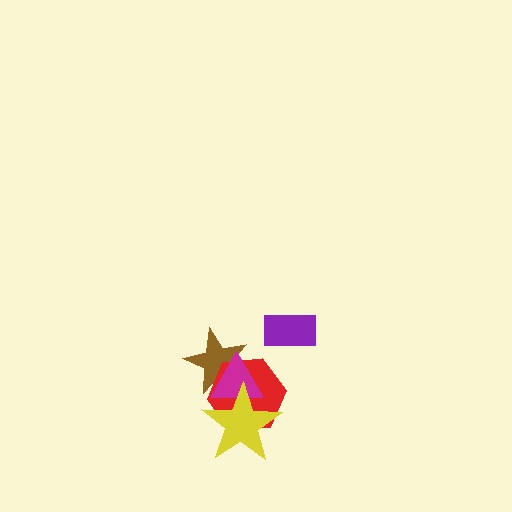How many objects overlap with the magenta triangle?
3 objects overlap with the magenta triangle.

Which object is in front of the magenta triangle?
The yellow star is in front of the magenta triangle.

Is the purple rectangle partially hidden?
No, no other shape covers it.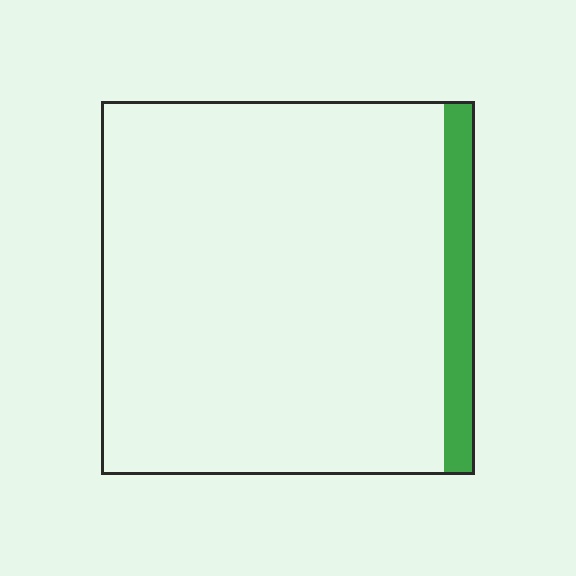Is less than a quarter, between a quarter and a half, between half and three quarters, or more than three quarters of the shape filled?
Less than a quarter.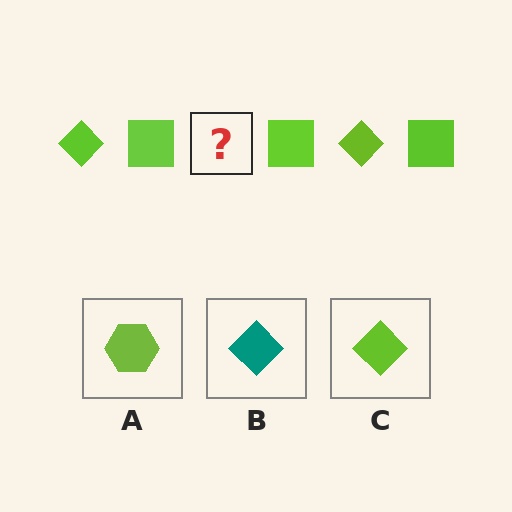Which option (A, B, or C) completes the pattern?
C.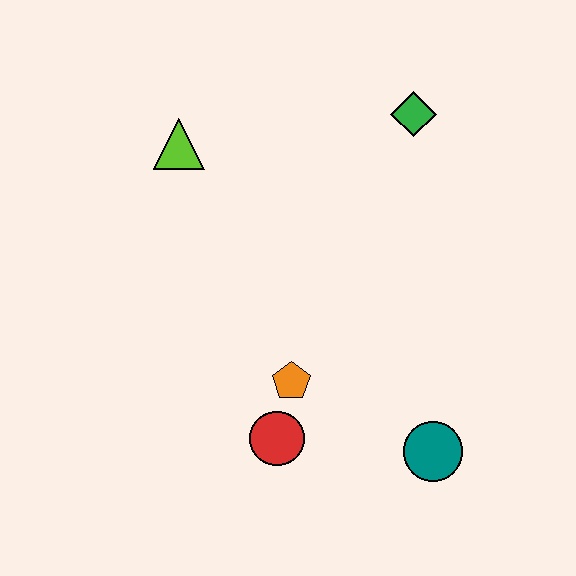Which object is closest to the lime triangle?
The green diamond is closest to the lime triangle.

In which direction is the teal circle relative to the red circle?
The teal circle is to the right of the red circle.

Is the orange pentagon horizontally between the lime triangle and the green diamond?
Yes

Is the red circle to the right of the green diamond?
No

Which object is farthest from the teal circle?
The lime triangle is farthest from the teal circle.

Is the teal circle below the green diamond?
Yes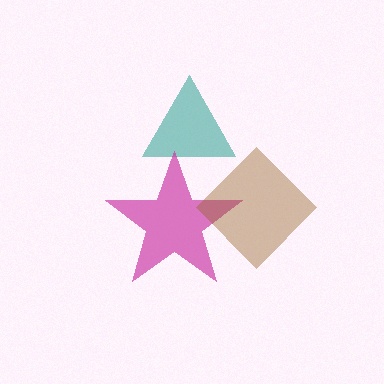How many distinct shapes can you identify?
There are 3 distinct shapes: a teal triangle, a magenta star, a brown diamond.